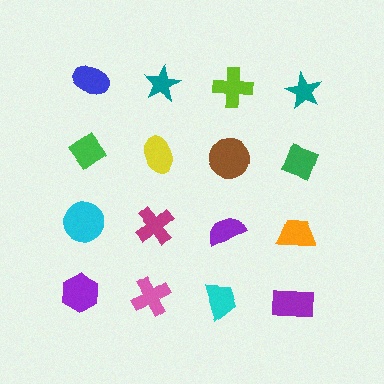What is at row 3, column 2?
A magenta cross.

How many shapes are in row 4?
4 shapes.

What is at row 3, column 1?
A cyan circle.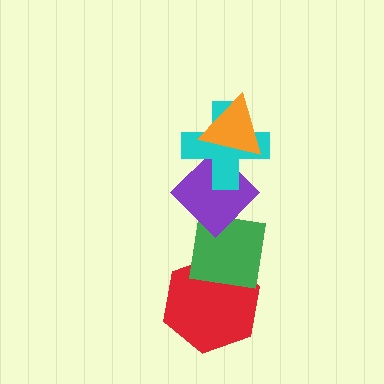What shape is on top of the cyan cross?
The orange triangle is on top of the cyan cross.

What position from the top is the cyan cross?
The cyan cross is 2nd from the top.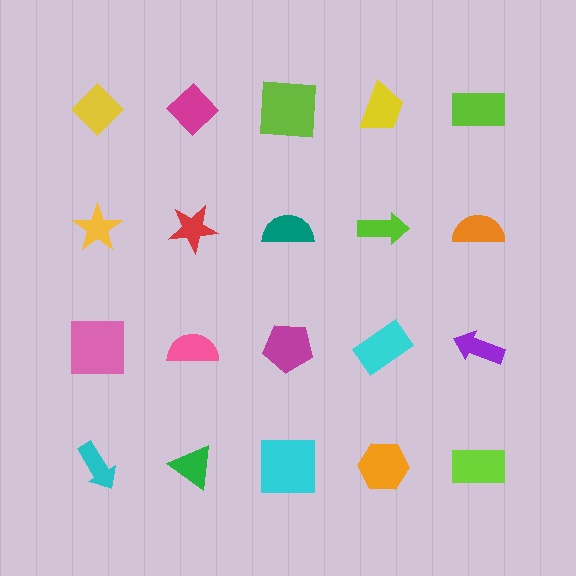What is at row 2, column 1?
A yellow star.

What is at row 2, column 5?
An orange semicircle.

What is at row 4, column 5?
A lime rectangle.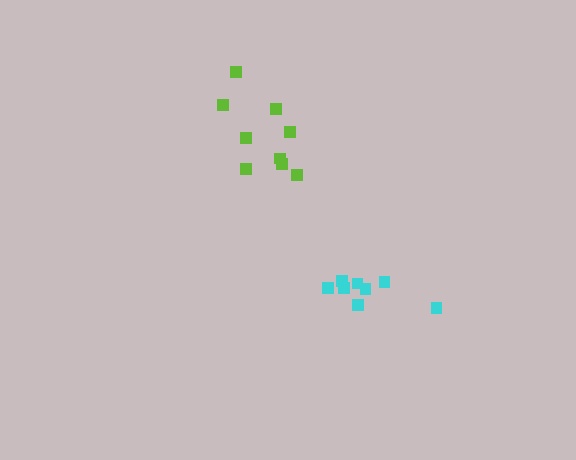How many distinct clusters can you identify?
There are 2 distinct clusters.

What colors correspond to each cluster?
The clusters are colored: cyan, lime.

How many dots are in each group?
Group 1: 8 dots, Group 2: 9 dots (17 total).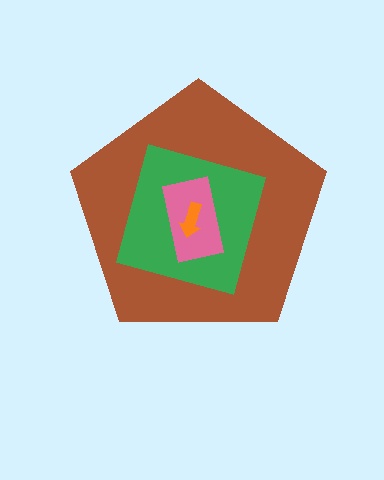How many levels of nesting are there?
4.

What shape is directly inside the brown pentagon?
The green diamond.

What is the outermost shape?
The brown pentagon.